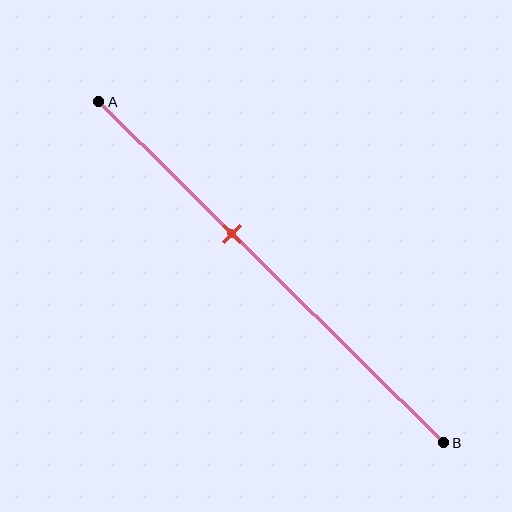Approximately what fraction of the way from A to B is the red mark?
The red mark is approximately 40% of the way from A to B.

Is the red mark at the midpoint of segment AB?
No, the mark is at about 40% from A, not at the 50% midpoint.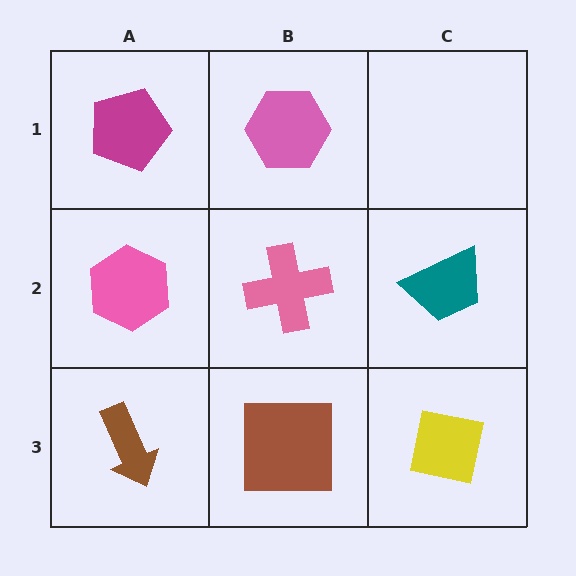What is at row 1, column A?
A magenta pentagon.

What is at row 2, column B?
A pink cross.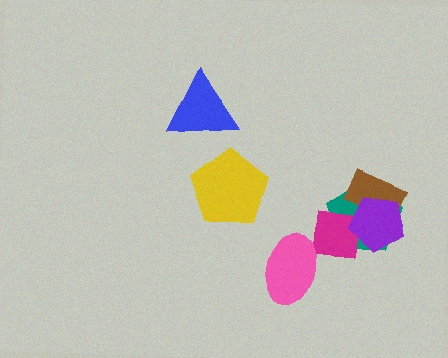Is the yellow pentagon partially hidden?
No, no other shape covers it.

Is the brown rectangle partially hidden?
Yes, it is partially covered by another shape.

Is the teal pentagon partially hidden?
Yes, it is partially covered by another shape.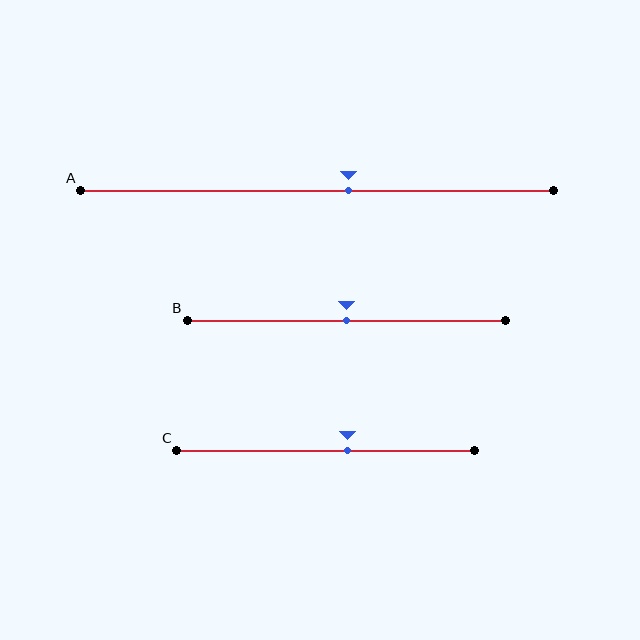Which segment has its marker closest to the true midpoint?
Segment B has its marker closest to the true midpoint.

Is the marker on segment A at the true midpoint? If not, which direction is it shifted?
No, the marker on segment A is shifted to the right by about 7% of the segment length.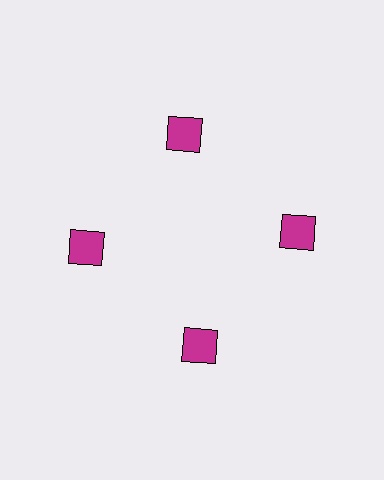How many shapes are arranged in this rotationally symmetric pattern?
There are 4 shapes, arranged in 4 groups of 1.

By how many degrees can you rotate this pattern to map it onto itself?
The pattern maps onto itself every 90 degrees of rotation.